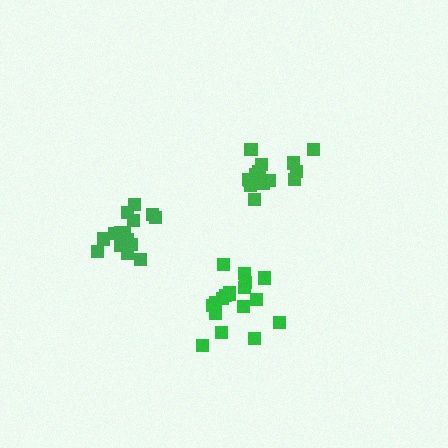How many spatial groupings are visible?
There are 3 spatial groupings.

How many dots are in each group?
Group 1: 18 dots, Group 2: 16 dots, Group 3: 16 dots (50 total).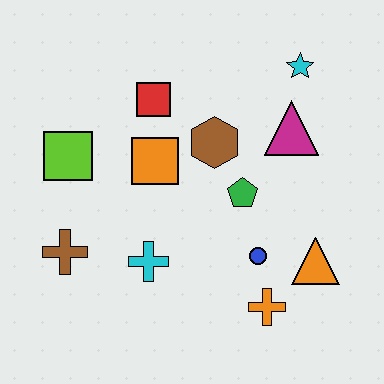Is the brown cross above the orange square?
No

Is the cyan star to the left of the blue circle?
No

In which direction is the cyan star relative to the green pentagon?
The cyan star is above the green pentagon.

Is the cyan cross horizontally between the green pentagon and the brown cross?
Yes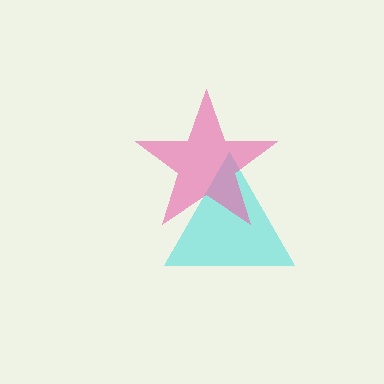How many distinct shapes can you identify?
There are 2 distinct shapes: a cyan triangle, a pink star.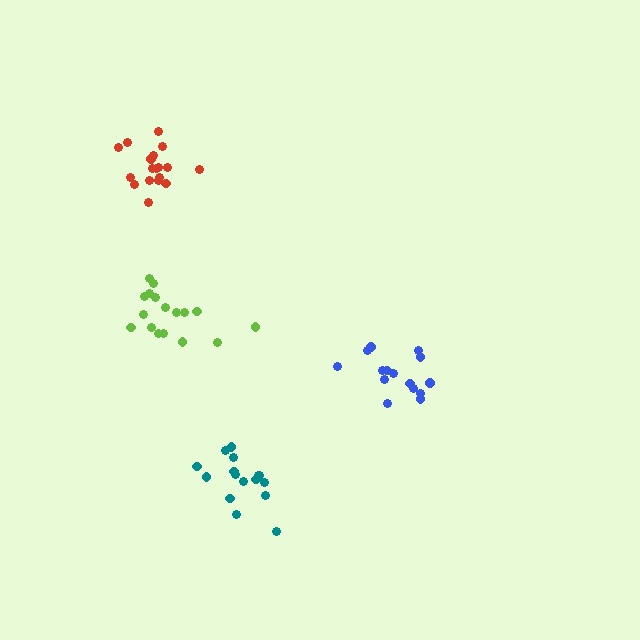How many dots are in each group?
Group 1: 16 dots, Group 2: 17 dots, Group 3: 18 dots, Group 4: 15 dots (66 total).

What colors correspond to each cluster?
The clusters are colored: teal, lime, red, blue.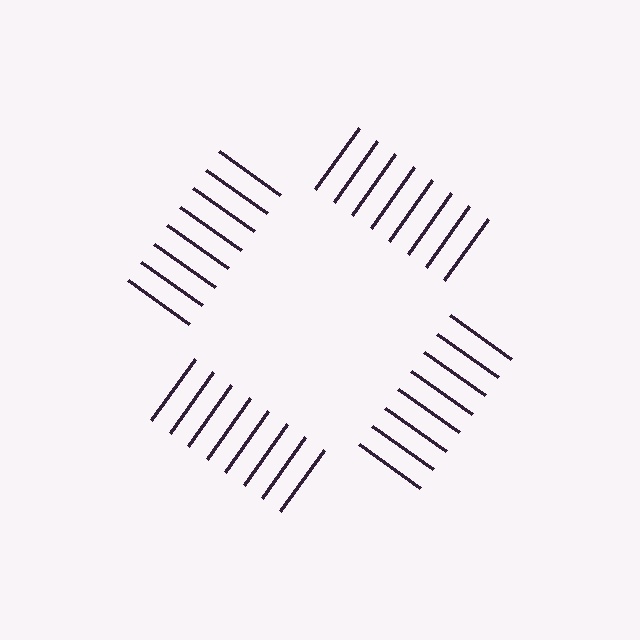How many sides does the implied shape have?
4 sides — the line-ends trace a square.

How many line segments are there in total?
32 — 8 along each of the 4 edges.